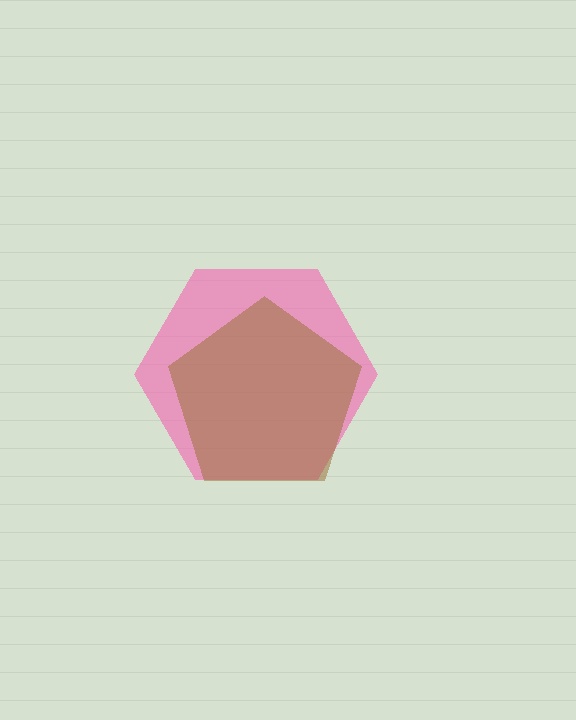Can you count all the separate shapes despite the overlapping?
Yes, there are 2 separate shapes.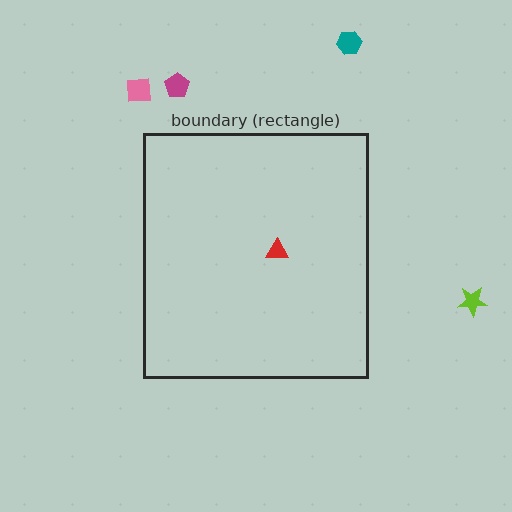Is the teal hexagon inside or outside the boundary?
Outside.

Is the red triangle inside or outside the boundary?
Inside.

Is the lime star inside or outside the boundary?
Outside.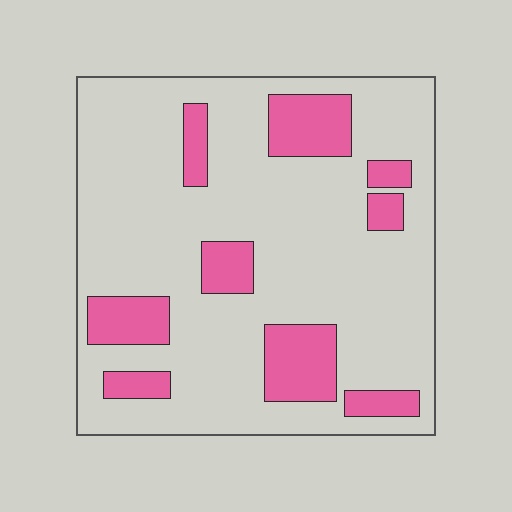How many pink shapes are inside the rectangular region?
9.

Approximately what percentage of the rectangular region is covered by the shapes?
Approximately 20%.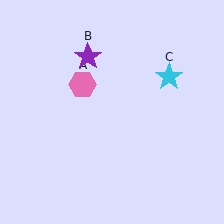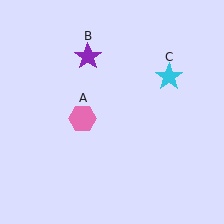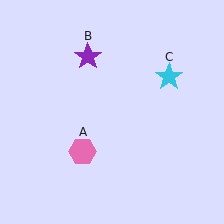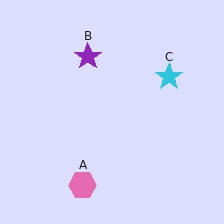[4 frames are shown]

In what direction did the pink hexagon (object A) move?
The pink hexagon (object A) moved down.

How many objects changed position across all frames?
1 object changed position: pink hexagon (object A).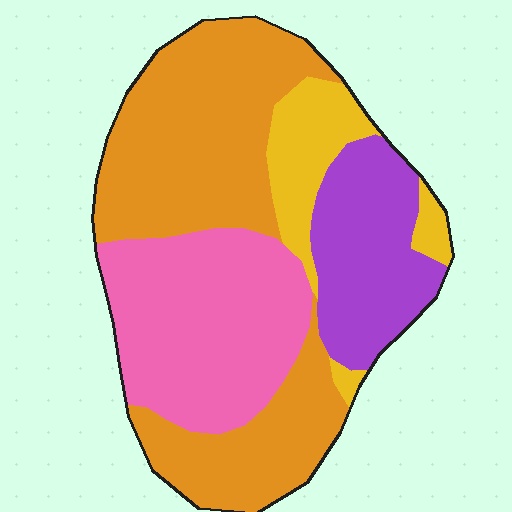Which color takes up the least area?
Yellow, at roughly 10%.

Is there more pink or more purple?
Pink.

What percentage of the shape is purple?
Purple covers 17% of the shape.